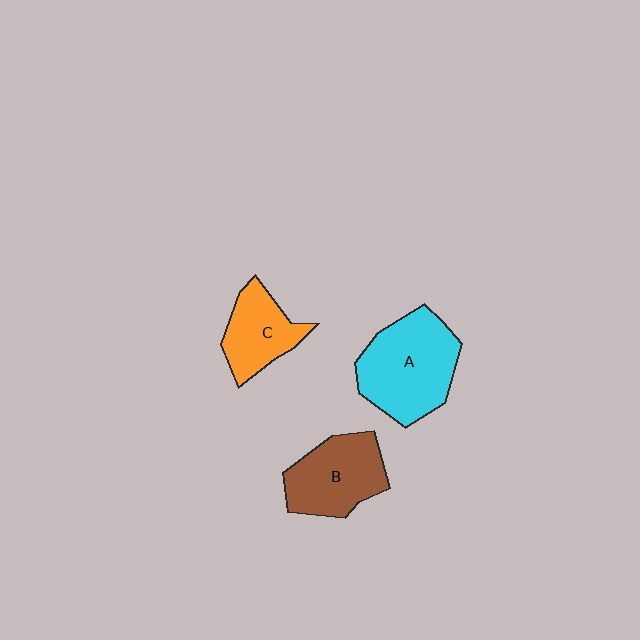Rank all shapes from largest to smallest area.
From largest to smallest: A (cyan), B (brown), C (orange).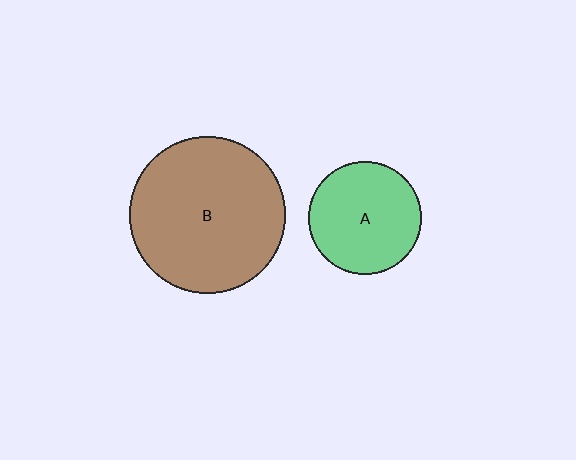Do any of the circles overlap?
No, none of the circles overlap.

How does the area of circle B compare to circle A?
Approximately 1.9 times.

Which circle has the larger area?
Circle B (brown).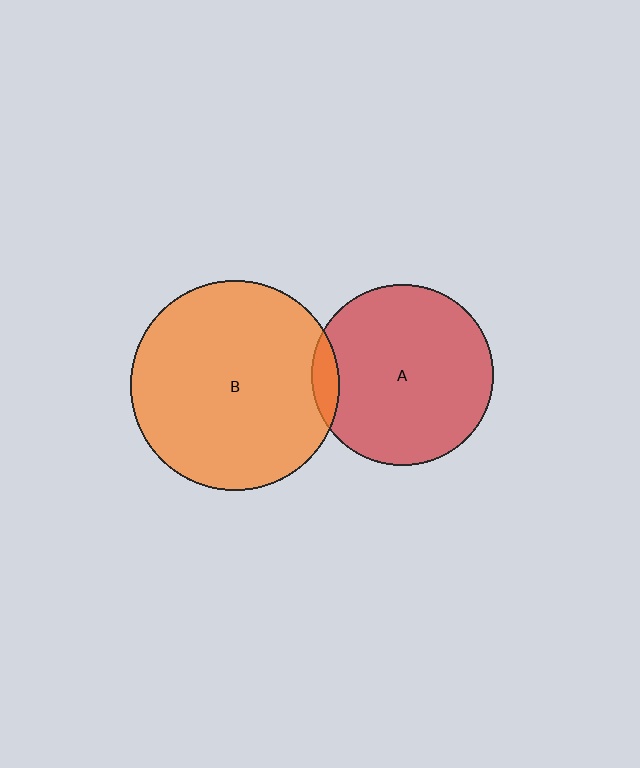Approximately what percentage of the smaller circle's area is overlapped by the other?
Approximately 5%.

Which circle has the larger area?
Circle B (orange).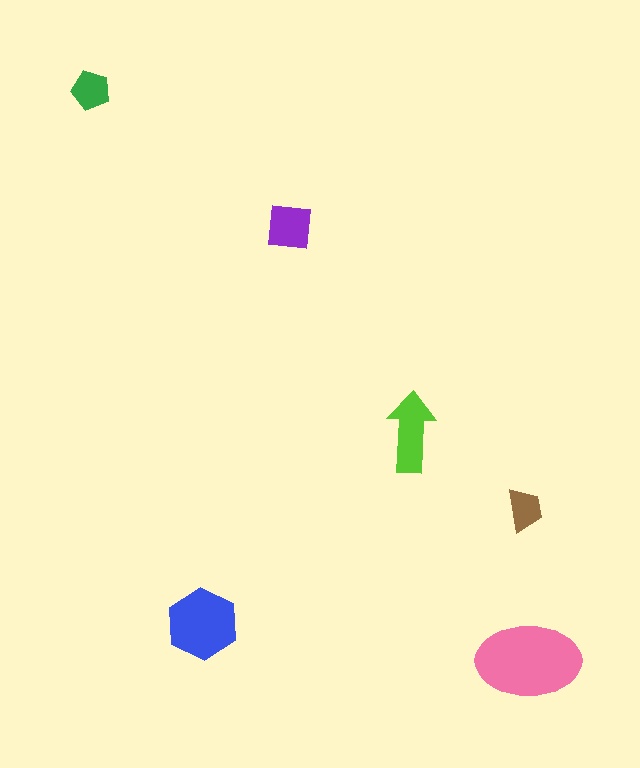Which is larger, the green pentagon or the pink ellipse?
The pink ellipse.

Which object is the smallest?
The brown trapezoid.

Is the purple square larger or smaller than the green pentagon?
Larger.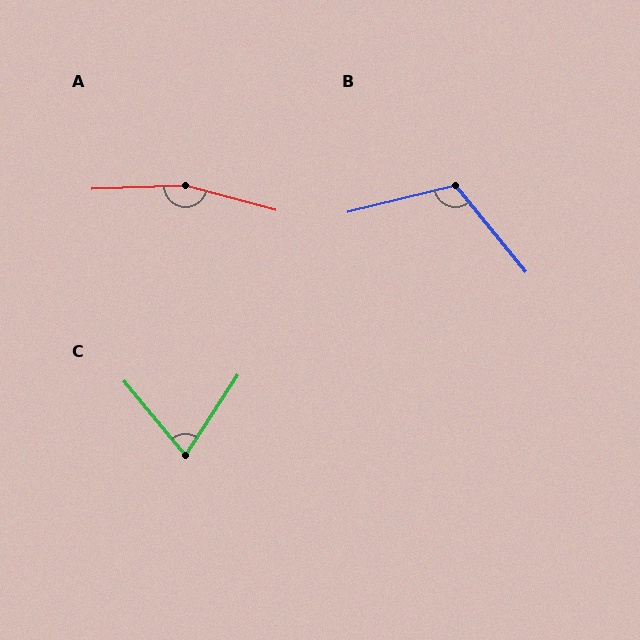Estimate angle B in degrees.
Approximately 115 degrees.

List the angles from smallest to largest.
C (72°), B (115°), A (163°).